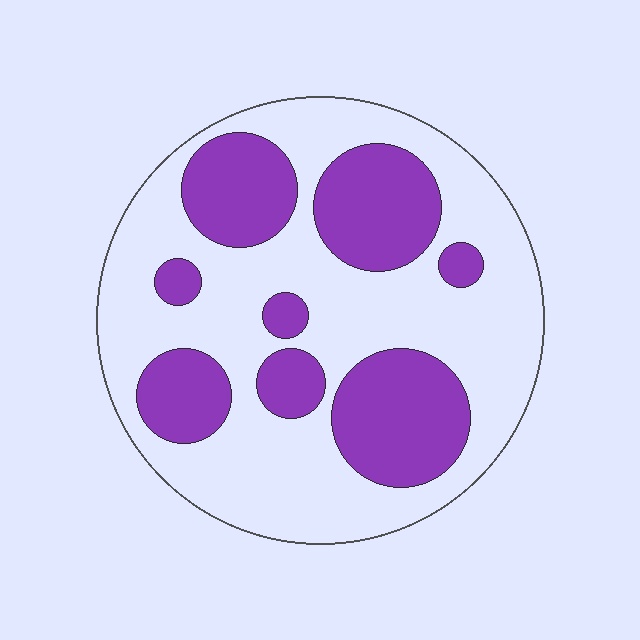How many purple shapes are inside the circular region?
8.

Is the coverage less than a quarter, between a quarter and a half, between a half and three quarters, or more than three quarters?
Between a quarter and a half.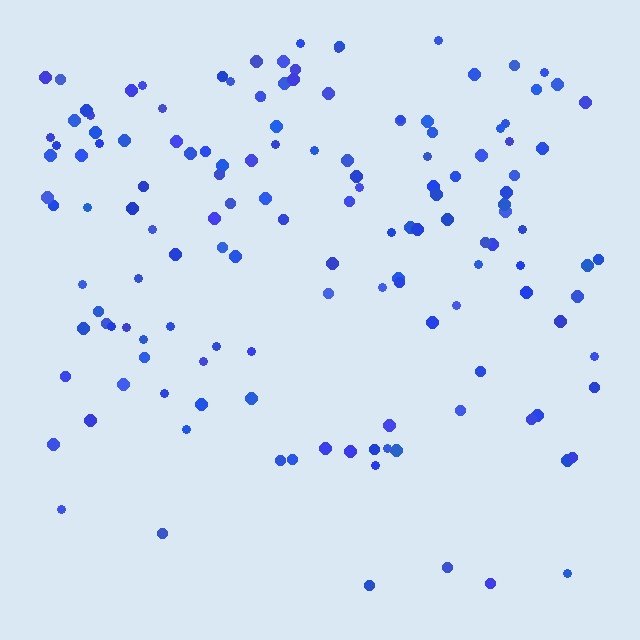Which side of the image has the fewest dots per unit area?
The bottom.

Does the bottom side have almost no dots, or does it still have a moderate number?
Still a moderate number, just noticeably fewer than the top.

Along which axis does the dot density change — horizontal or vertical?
Vertical.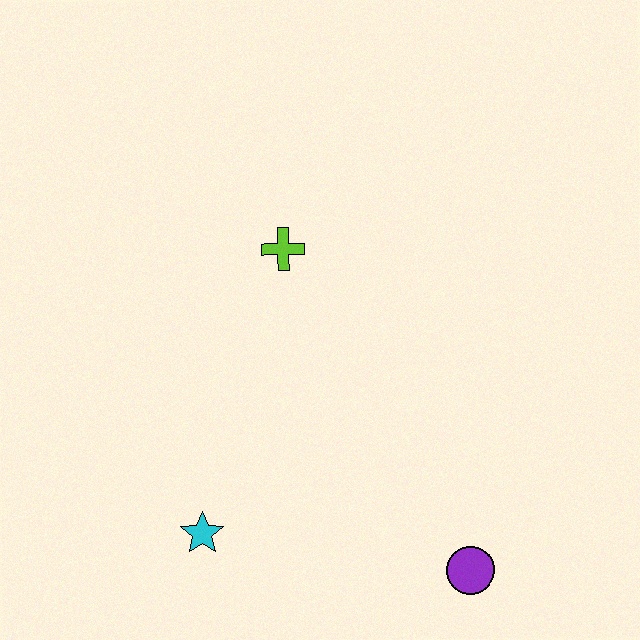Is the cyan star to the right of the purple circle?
No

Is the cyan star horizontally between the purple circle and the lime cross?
No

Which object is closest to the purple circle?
The cyan star is closest to the purple circle.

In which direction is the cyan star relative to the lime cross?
The cyan star is below the lime cross.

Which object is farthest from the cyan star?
The lime cross is farthest from the cyan star.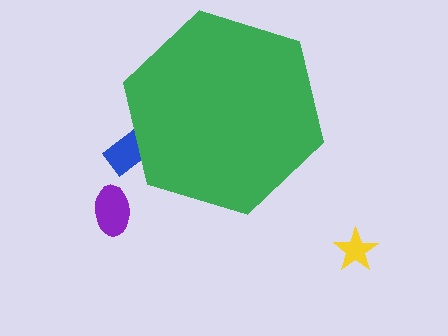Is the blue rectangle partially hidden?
Yes, the blue rectangle is partially hidden behind the green hexagon.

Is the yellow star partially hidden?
No, the yellow star is fully visible.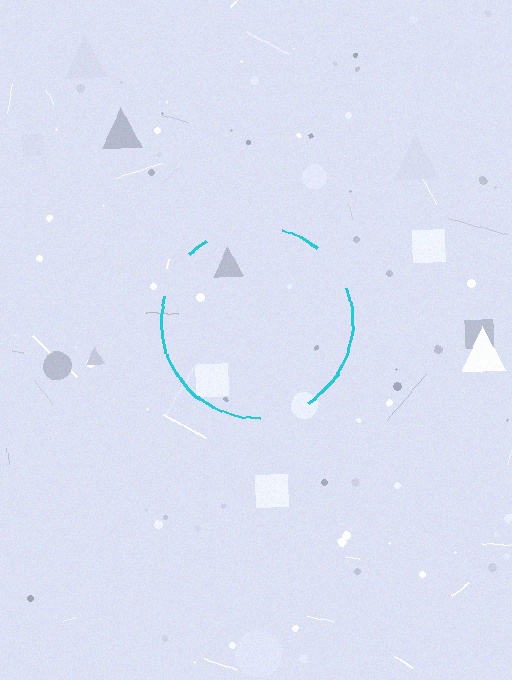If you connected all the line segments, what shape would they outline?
They would outline a circle.